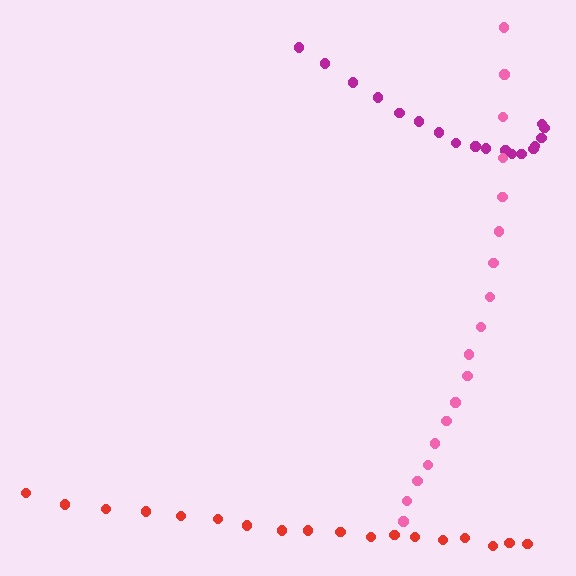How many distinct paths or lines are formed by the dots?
There are 3 distinct paths.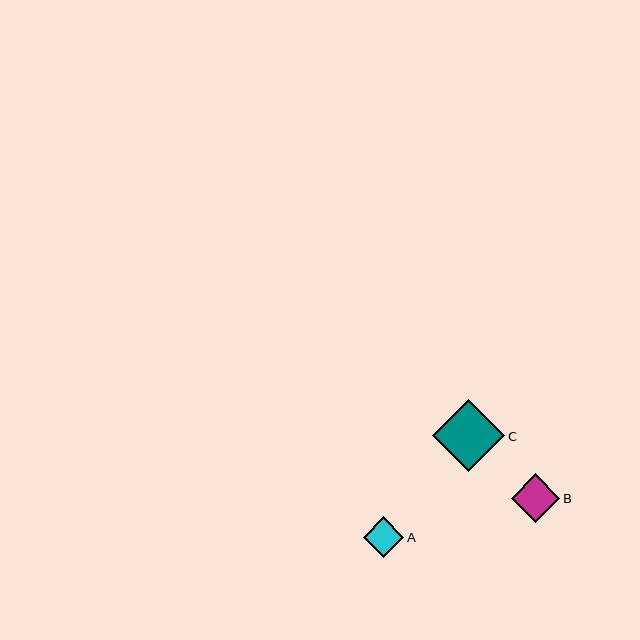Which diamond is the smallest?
Diamond A is the smallest with a size of approximately 40 pixels.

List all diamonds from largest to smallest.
From largest to smallest: C, B, A.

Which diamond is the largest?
Diamond C is the largest with a size of approximately 72 pixels.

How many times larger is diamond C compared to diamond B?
Diamond C is approximately 1.5 times the size of diamond B.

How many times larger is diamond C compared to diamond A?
Diamond C is approximately 1.8 times the size of diamond A.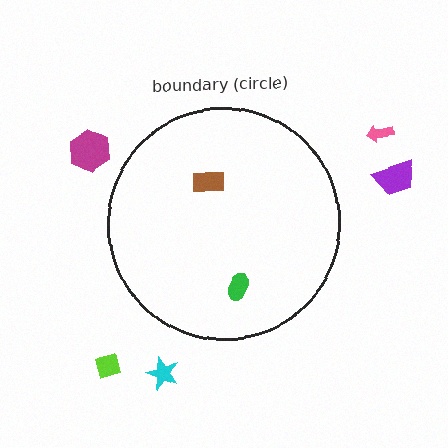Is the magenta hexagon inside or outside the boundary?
Outside.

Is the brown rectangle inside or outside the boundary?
Inside.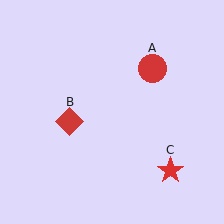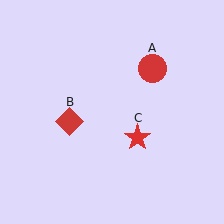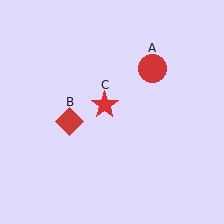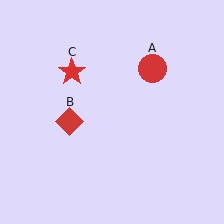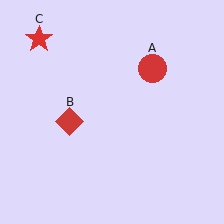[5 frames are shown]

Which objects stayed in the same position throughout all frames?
Red circle (object A) and red diamond (object B) remained stationary.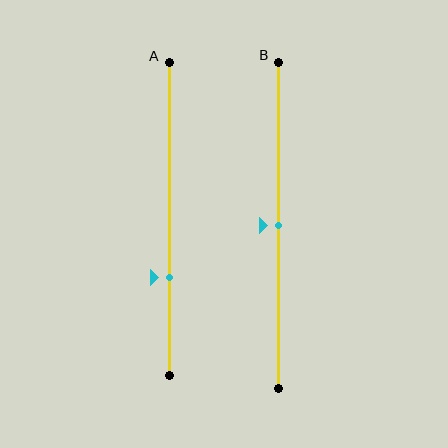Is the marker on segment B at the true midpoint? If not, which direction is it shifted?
Yes, the marker on segment B is at the true midpoint.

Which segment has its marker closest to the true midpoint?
Segment B has its marker closest to the true midpoint.